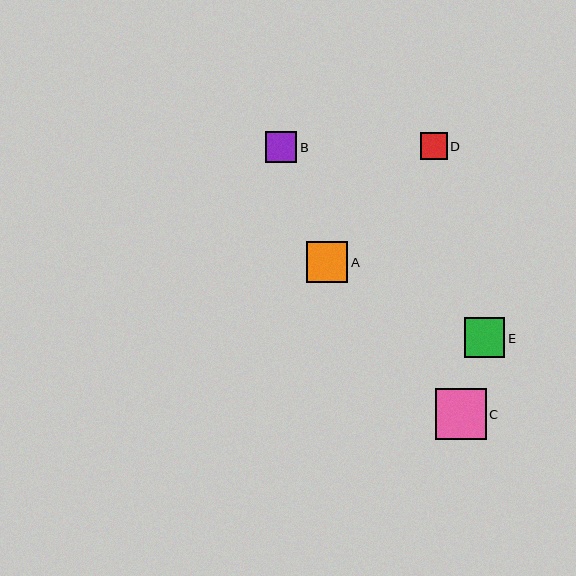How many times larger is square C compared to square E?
Square C is approximately 1.3 times the size of square E.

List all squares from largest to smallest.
From largest to smallest: C, A, E, B, D.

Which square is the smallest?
Square D is the smallest with a size of approximately 27 pixels.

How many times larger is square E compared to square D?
Square E is approximately 1.5 times the size of square D.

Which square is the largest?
Square C is the largest with a size of approximately 51 pixels.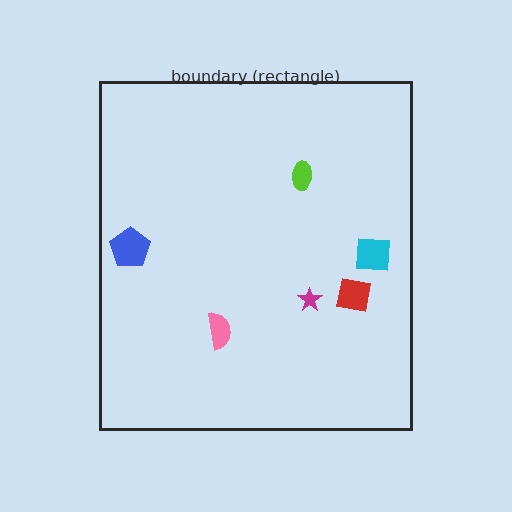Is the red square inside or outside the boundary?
Inside.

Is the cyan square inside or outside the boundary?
Inside.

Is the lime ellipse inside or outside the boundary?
Inside.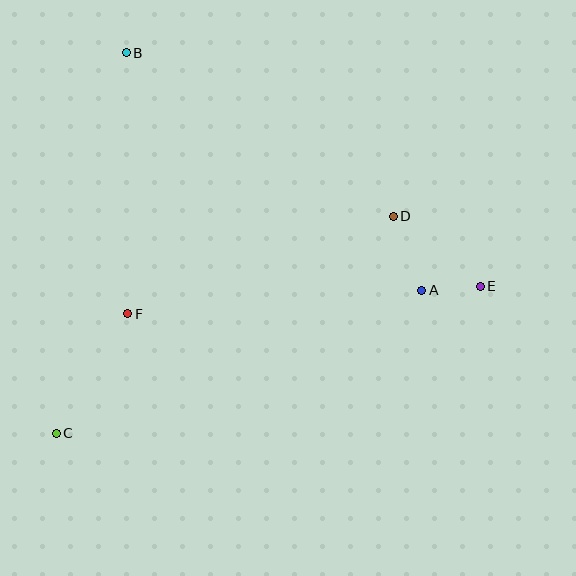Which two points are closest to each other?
Points A and E are closest to each other.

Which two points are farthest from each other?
Points C and E are farthest from each other.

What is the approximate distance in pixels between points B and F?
The distance between B and F is approximately 261 pixels.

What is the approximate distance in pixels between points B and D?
The distance between B and D is approximately 313 pixels.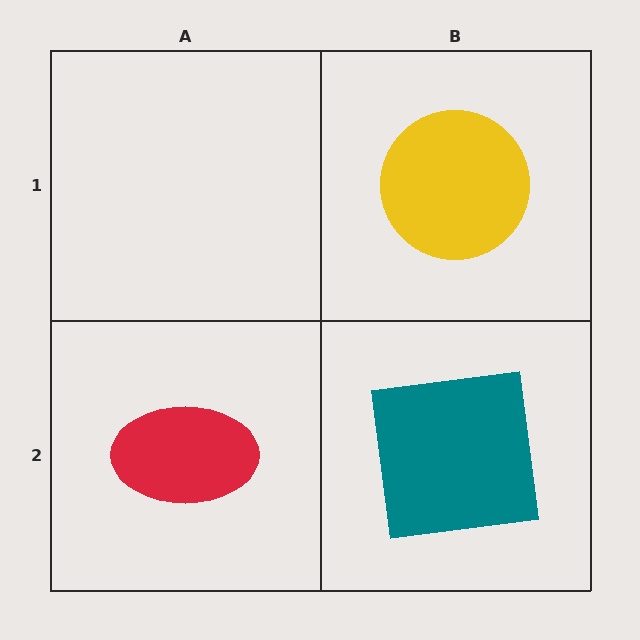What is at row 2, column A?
A red ellipse.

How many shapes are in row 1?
1 shape.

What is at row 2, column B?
A teal square.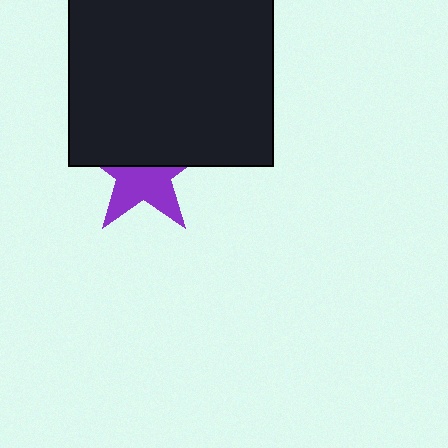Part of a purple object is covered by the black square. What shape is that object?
It is a star.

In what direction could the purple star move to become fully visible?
The purple star could move down. That would shift it out from behind the black square entirely.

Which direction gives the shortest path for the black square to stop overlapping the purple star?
Moving up gives the shortest separation.